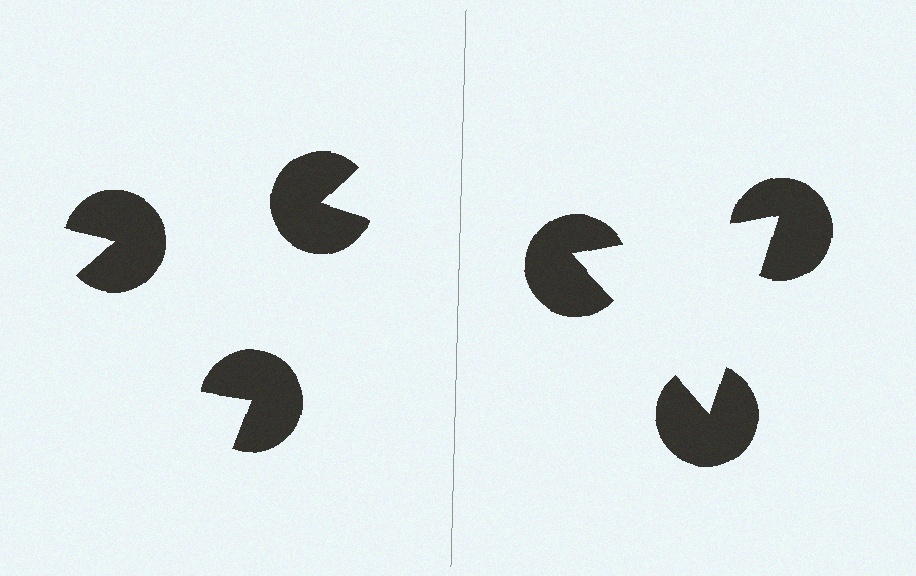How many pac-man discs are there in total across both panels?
6 — 3 on each side.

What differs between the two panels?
The pac-man discs are positioned identically on both sides; only the wedge orientations differ. On the right they align to a triangle; on the left they are misaligned.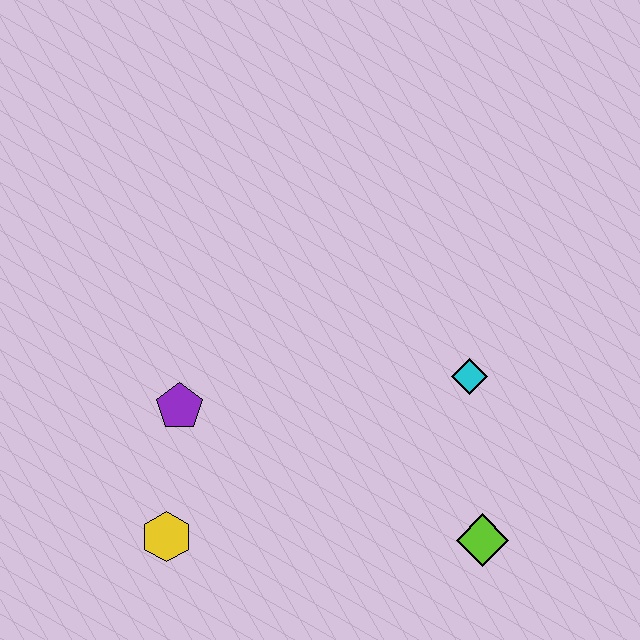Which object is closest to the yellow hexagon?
The purple pentagon is closest to the yellow hexagon.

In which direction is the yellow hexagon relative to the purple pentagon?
The yellow hexagon is below the purple pentagon.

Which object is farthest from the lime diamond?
The purple pentagon is farthest from the lime diamond.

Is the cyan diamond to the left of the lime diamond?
Yes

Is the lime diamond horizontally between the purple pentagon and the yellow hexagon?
No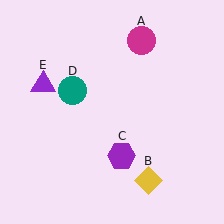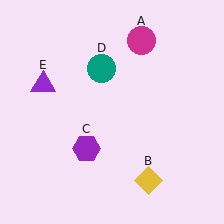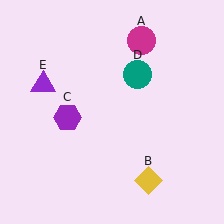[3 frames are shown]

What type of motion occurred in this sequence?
The purple hexagon (object C), teal circle (object D) rotated clockwise around the center of the scene.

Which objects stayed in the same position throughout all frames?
Magenta circle (object A) and yellow diamond (object B) and purple triangle (object E) remained stationary.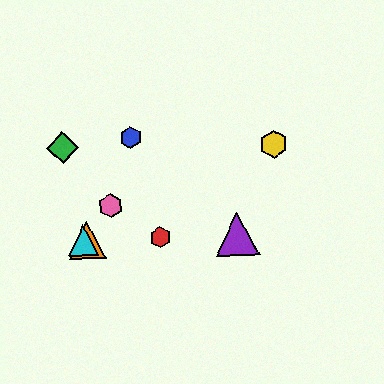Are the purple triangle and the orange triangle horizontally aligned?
Yes, both are at y≈234.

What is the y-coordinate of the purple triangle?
The purple triangle is at y≈234.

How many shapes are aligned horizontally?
4 shapes (the red hexagon, the purple triangle, the orange triangle, the cyan triangle) are aligned horizontally.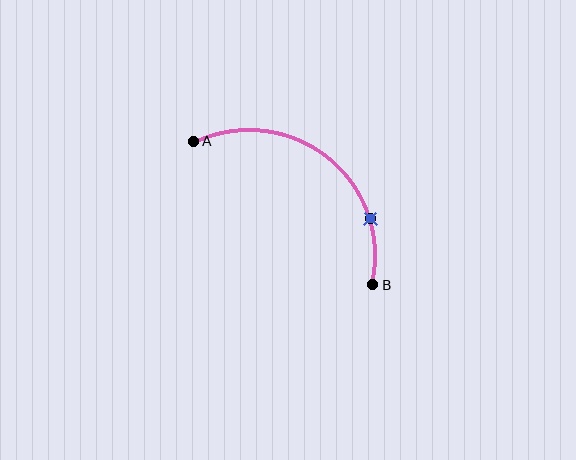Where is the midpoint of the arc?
The arc midpoint is the point on the curve farthest from the straight line joining A and B. It sits above and to the right of that line.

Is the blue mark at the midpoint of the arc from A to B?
No. The blue mark lies on the arc but is closer to endpoint B. The arc midpoint would be at the point on the curve equidistant along the arc from both A and B.